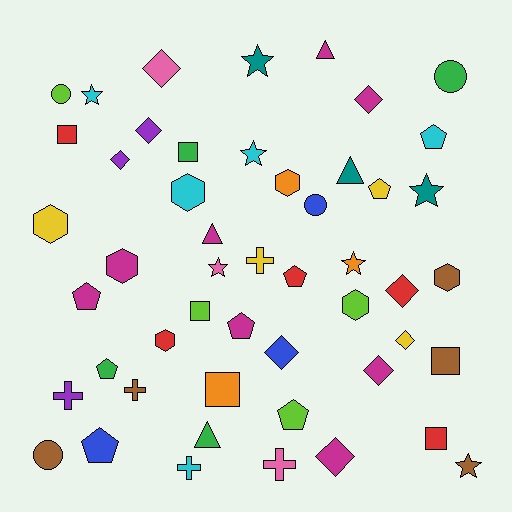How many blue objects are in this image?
There are 3 blue objects.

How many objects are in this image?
There are 50 objects.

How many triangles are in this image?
There are 4 triangles.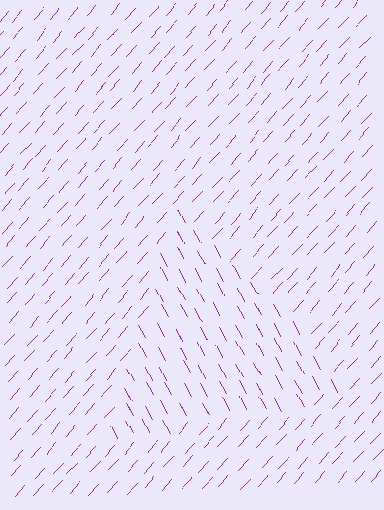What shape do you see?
I see a triangle.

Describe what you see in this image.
The image is filled with small purple line segments. A triangle region in the image has lines oriented differently from the surrounding lines, creating a visible texture boundary.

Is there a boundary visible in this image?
Yes, there is a texture boundary formed by a change in line orientation.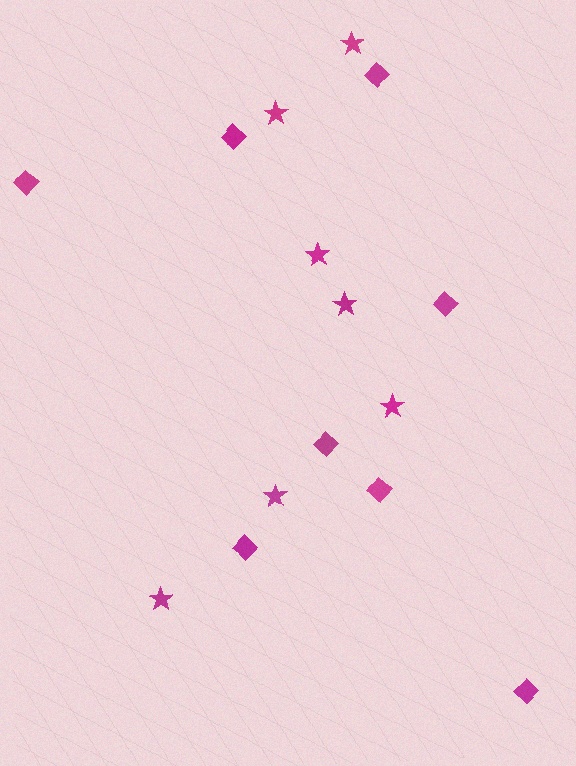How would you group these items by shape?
There are 2 groups: one group of diamonds (8) and one group of stars (7).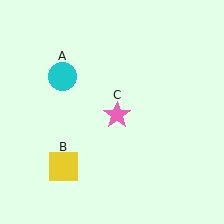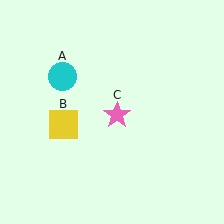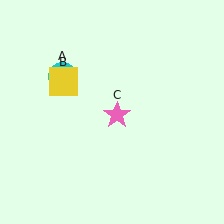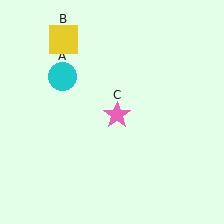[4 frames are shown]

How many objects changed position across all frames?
1 object changed position: yellow square (object B).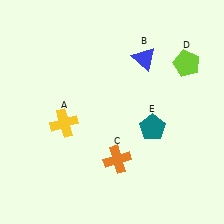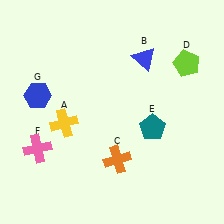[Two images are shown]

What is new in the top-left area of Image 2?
A blue hexagon (G) was added in the top-left area of Image 2.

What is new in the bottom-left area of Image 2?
A pink cross (F) was added in the bottom-left area of Image 2.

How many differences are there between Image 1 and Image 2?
There are 2 differences between the two images.